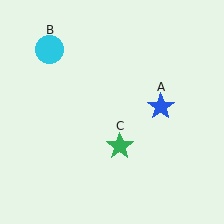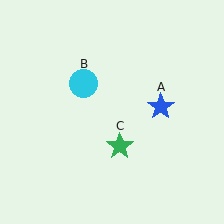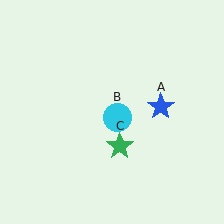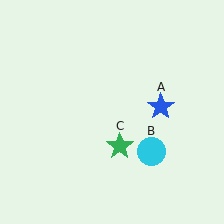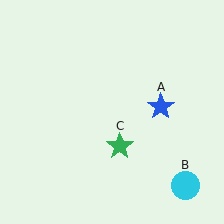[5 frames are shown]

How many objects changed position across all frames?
1 object changed position: cyan circle (object B).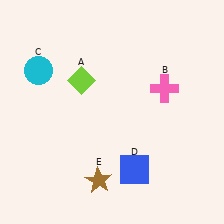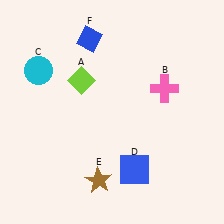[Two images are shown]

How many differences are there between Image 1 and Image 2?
There is 1 difference between the two images.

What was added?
A blue diamond (F) was added in Image 2.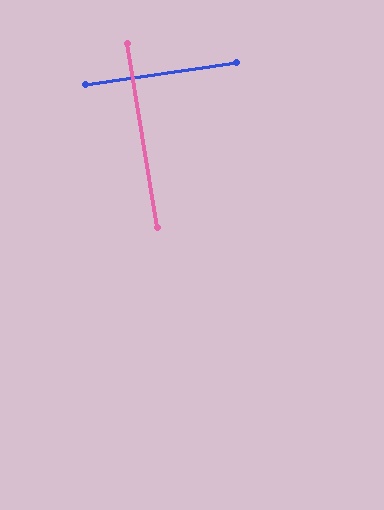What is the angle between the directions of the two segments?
Approximately 89 degrees.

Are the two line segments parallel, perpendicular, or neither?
Perpendicular — they meet at approximately 89°.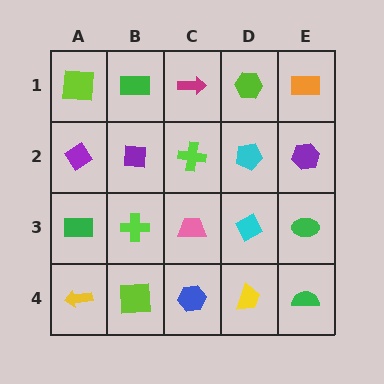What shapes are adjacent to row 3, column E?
A purple hexagon (row 2, column E), a green semicircle (row 4, column E), a cyan diamond (row 3, column D).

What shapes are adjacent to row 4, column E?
A green ellipse (row 3, column E), a yellow trapezoid (row 4, column D).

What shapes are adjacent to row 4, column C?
A pink trapezoid (row 3, column C), a lime square (row 4, column B), a yellow trapezoid (row 4, column D).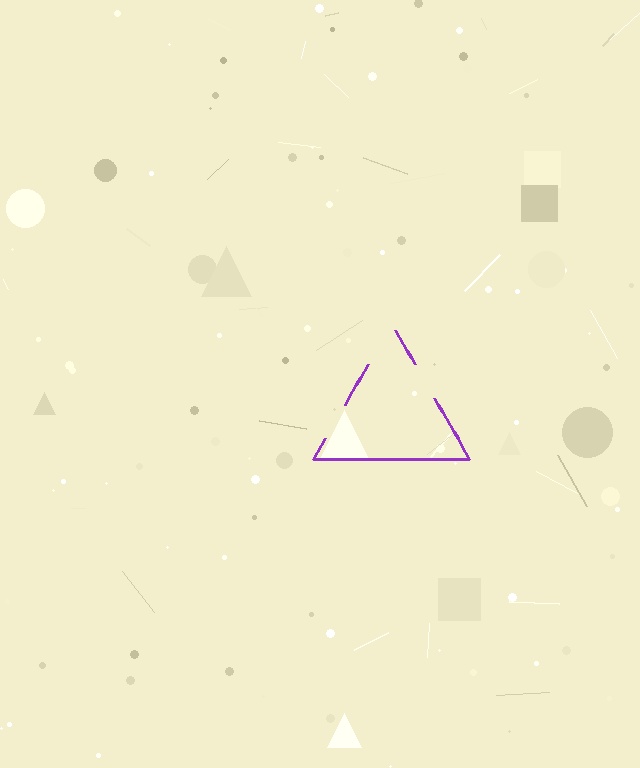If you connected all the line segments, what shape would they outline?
They would outline a triangle.